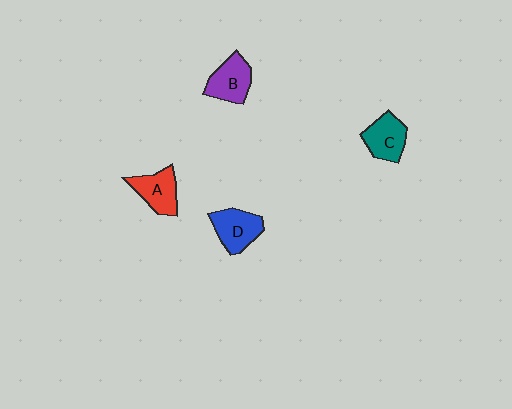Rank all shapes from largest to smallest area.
From largest to smallest: D (blue), B (purple), C (teal), A (red).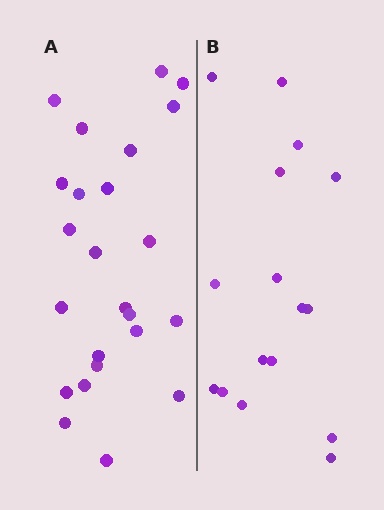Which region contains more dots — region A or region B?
Region A (the left region) has more dots.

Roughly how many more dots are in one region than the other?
Region A has roughly 8 or so more dots than region B.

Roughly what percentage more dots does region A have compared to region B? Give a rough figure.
About 50% more.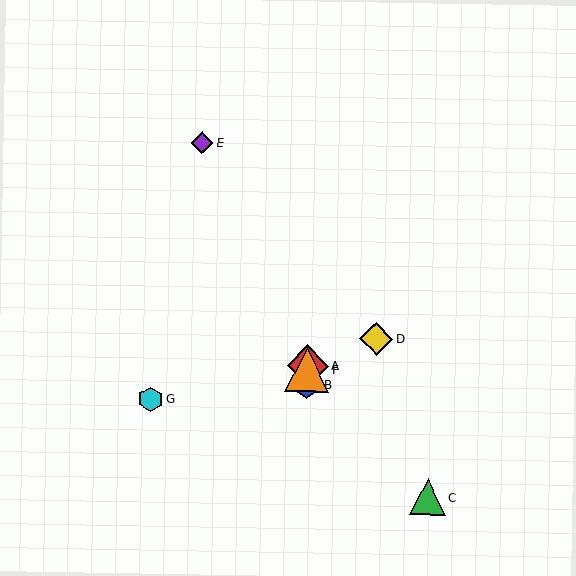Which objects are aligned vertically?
Objects A, B, F are aligned vertically.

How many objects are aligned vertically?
3 objects (A, B, F) are aligned vertically.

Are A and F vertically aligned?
Yes, both are at x≈307.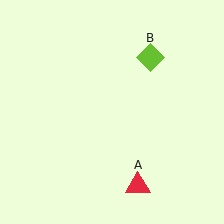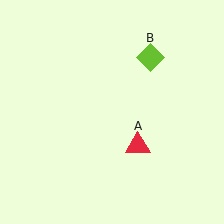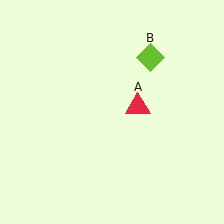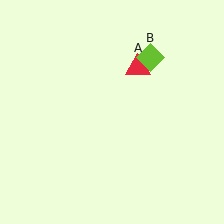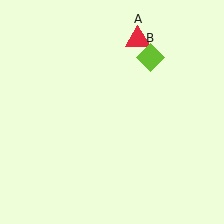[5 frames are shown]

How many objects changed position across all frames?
1 object changed position: red triangle (object A).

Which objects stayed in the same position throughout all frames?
Lime diamond (object B) remained stationary.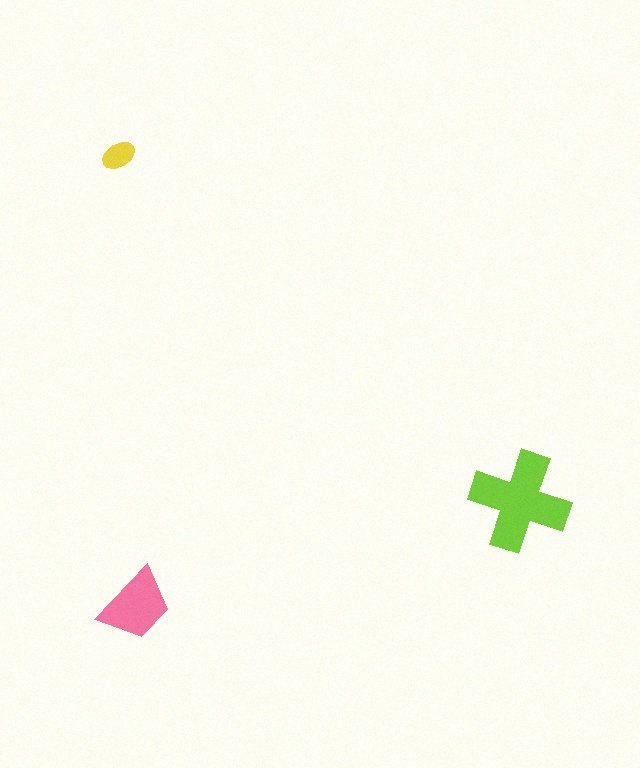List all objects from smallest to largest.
The yellow ellipse, the pink trapezoid, the lime cross.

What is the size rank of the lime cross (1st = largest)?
1st.